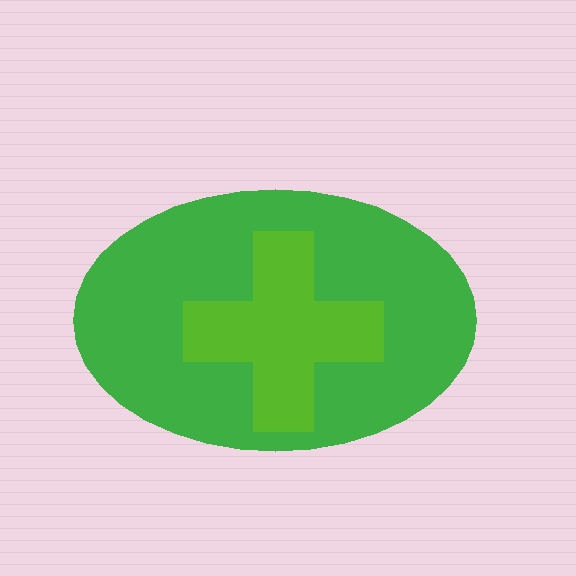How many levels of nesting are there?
2.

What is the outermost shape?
The green ellipse.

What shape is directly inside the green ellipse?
The lime cross.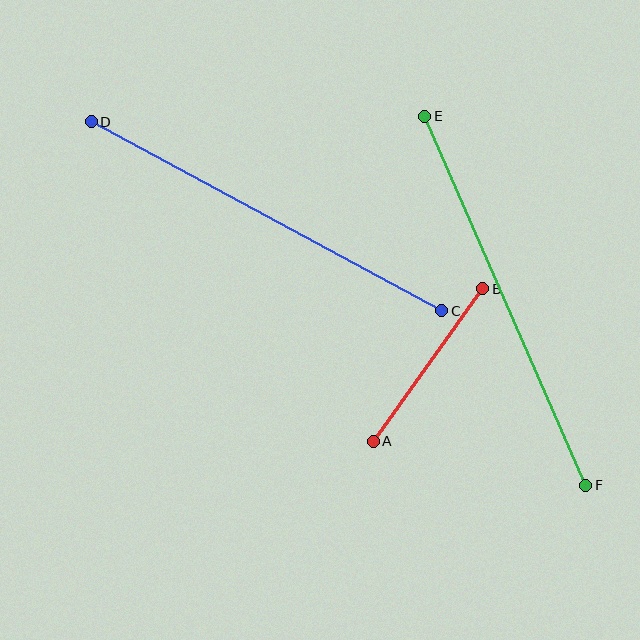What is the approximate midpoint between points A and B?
The midpoint is at approximately (428, 365) pixels.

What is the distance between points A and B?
The distance is approximately 188 pixels.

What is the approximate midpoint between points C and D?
The midpoint is at approximately (266, 216) pixels.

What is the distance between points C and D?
The distance is approximately 398 pixels.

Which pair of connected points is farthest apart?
Points E and F are farthest apart.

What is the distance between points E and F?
The distance is approximately 402 pixels.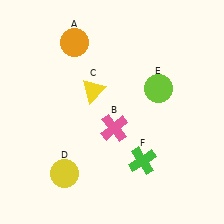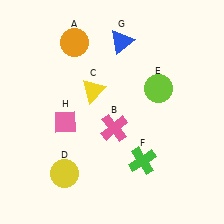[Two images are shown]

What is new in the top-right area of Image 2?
A blue triangle (G) was added in the top-right area of Image 2.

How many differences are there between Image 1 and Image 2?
There are 2 differences between the two images.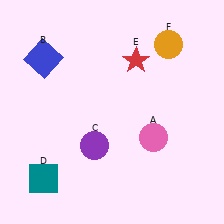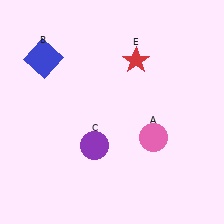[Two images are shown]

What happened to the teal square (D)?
The teal square (D) was removed in Image 2. It was in the bottom-left area of Image 1.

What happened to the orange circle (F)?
The orange circle (F) was removed in Image 2. It was in the top-right area of Image 1.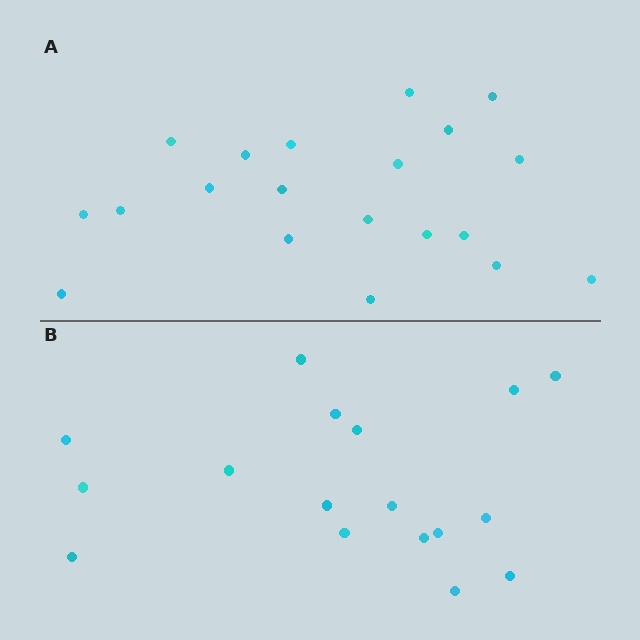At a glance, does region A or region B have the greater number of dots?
Region A (the top region) has more dots.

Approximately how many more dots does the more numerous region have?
Region A has just a few more — roughly 2 or 3 more dots than region B.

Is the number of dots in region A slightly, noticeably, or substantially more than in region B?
Region A has only slightly more — the two regions are fairly close. The ratio is roughly 1.2 to 1.